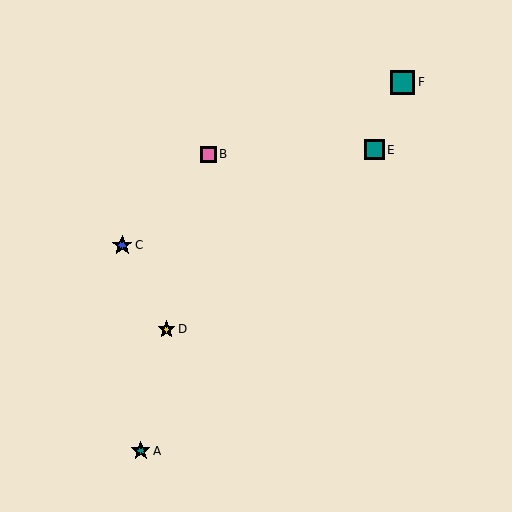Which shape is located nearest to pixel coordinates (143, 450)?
The teal star (labeled A) at (141, 451) is nearest to that location.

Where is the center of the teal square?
The center of the teal square is at (375, 150).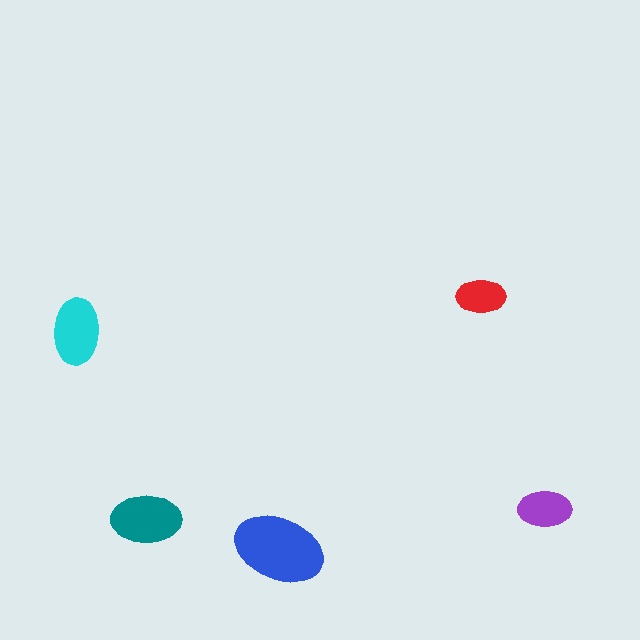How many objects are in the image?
There are 5 objects in the image.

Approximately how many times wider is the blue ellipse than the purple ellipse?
About 1.5 times wider.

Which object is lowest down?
The blue ellipse is bottommost.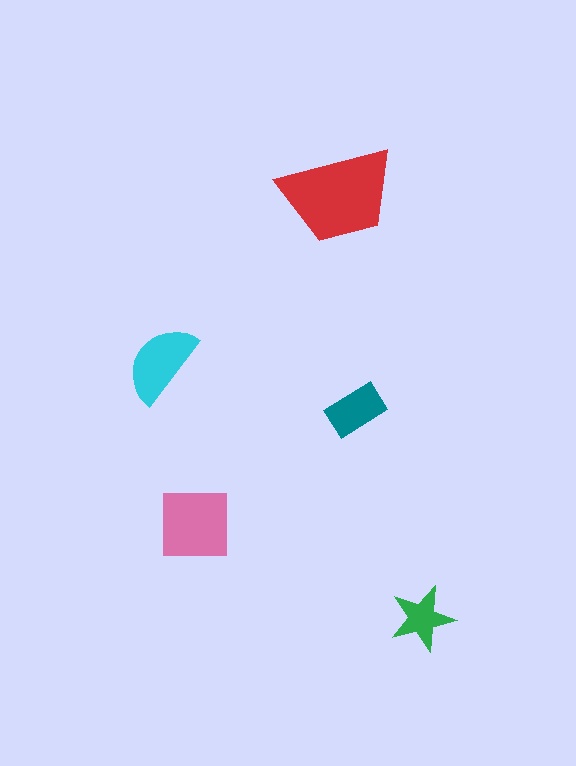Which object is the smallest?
The green star.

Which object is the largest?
The red trapezoid.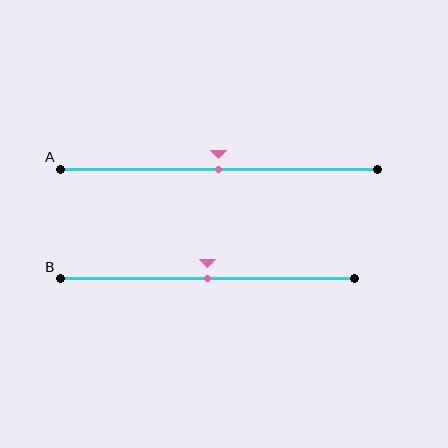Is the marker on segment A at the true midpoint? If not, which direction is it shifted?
Yes, the marker on segment A is at the true midpoint.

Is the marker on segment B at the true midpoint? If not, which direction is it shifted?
Yes, the marker on segment B is at the true midpoint.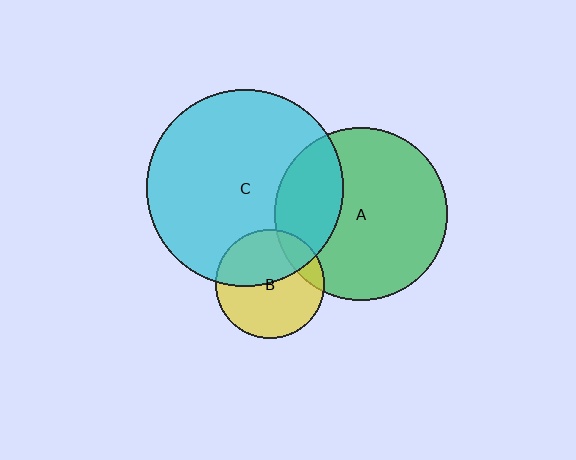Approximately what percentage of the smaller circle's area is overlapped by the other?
Approximately 25%.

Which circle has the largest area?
Circle C (cyan).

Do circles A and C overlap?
Yes.